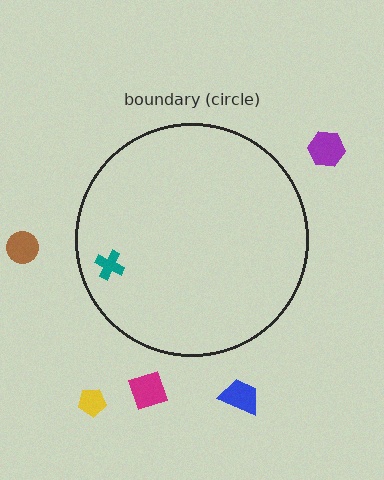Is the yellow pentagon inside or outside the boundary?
Outside.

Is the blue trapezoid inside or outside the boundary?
Outside.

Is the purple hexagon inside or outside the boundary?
Outside.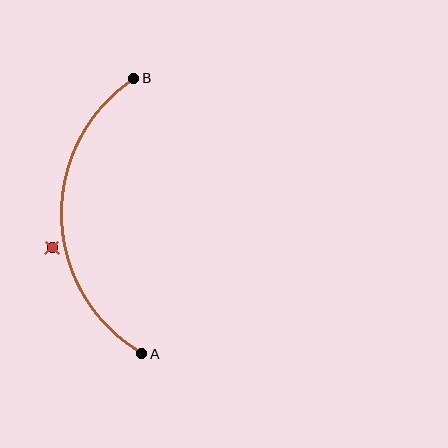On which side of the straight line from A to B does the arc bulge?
The arc bulges to the left of the straight line connecting A and B.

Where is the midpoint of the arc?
The arc midpoint is the point on the curve farthest from the straight line joining A and B. It sits to the left of that line.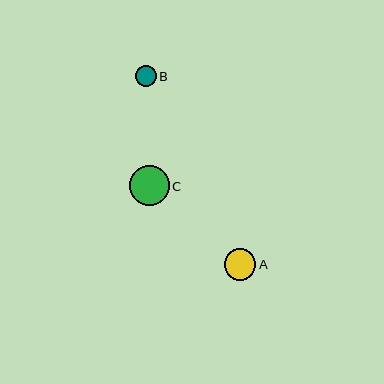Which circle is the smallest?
Circle B is the smallest with a size of approximately 21 pixels.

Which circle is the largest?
Circle C is the largest with a size of approximately 40 pixels.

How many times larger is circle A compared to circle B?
Circle A is approximately 1.5 times the size of circle B.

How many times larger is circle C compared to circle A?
Circle C is approximately 1.3 times the size of circle A.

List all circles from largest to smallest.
From largest to smallest: C, A, B.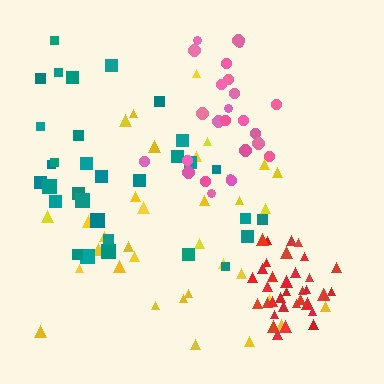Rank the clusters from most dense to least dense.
red, pink, yellow, teal.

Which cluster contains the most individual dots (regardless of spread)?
Red (35).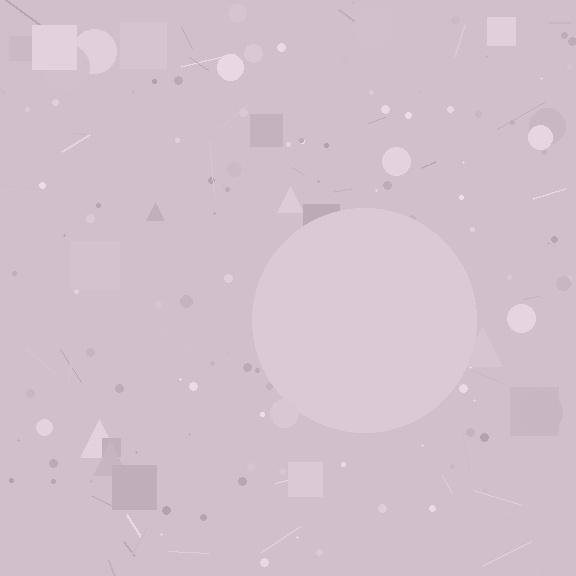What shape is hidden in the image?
A circle is hidden in the image.